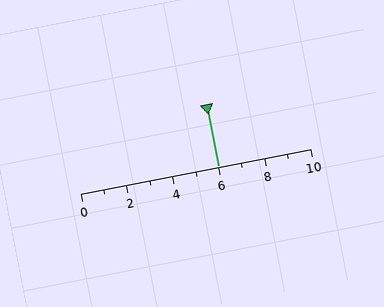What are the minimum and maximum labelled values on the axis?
The axis runs from 0 to 10.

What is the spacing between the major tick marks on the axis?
The major ticks are spaced 2 apart.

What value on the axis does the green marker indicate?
The marker indicates approximately 6.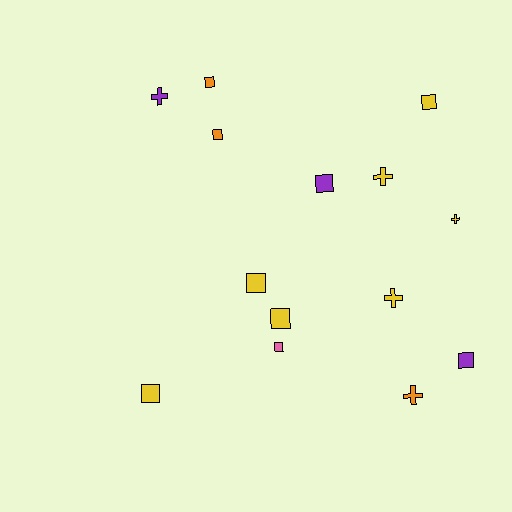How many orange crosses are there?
There is 1 orange cross.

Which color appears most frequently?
Yellow, with 7 objects.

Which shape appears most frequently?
Square, with 9 objects.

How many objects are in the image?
There are 14 objects.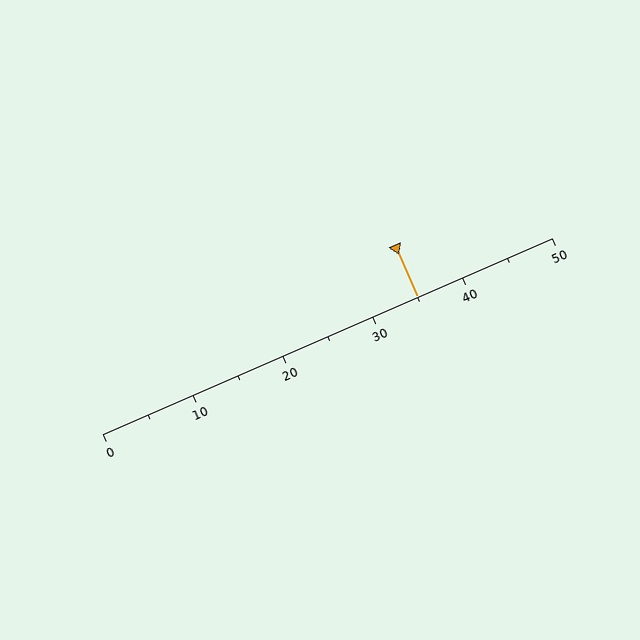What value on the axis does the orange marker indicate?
The marker indicates approximately 35.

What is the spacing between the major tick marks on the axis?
The major ticks are spaced 10 apart.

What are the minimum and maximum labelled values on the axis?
The axis runs from 0 to 50.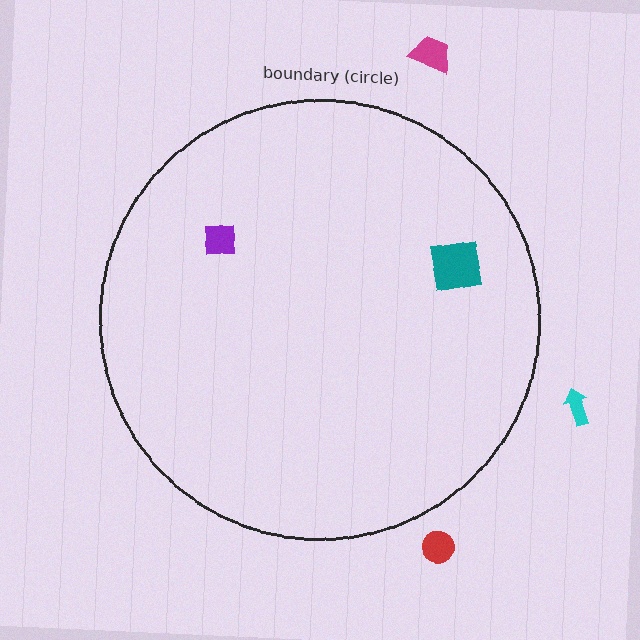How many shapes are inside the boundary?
2 inside, 3 outside.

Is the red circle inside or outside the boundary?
Outside.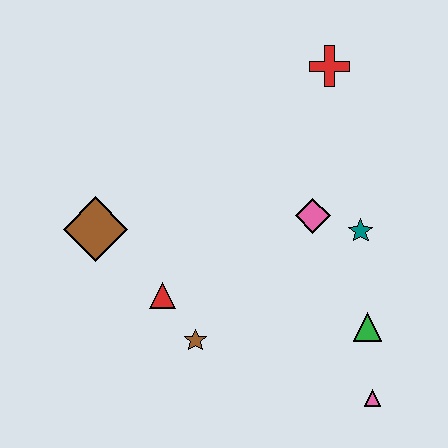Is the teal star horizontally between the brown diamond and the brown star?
No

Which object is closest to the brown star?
The red triangle is closest to the brown star.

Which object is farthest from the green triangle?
The brown diamond is farthest from the green triangle.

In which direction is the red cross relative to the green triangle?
The red cross is above the green triangle.